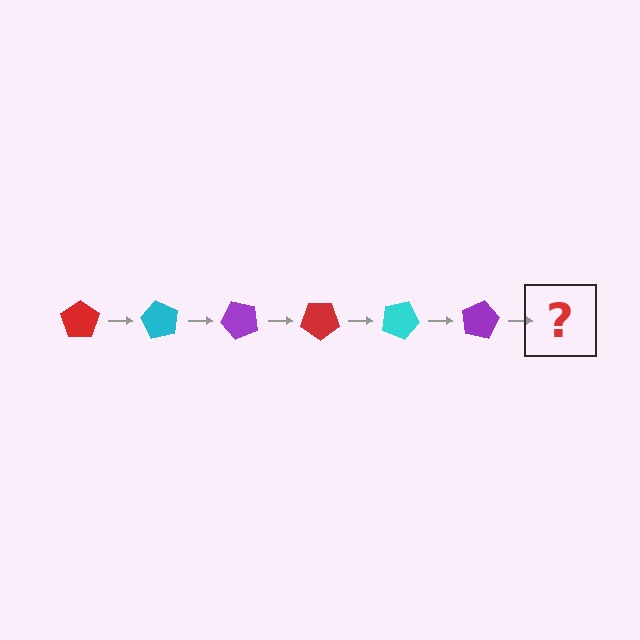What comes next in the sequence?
The next element should be a red pentagon, rotated 360 degrees from the start.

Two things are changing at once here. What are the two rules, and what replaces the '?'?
The two rules are that it rotates 60 degrees each step and the color cycles through red, cyan, and purple. The '?' should be a red pentagon, rotated 360 degrees from the start.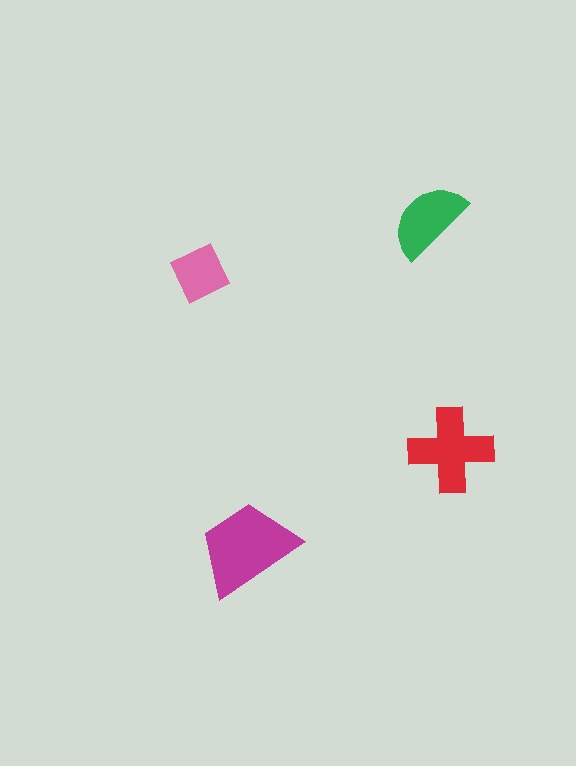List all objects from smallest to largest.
The pink diamond, the green semicircle, the red cross, the magenta trapezoid.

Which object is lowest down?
The magenta trapezoid is bottommost.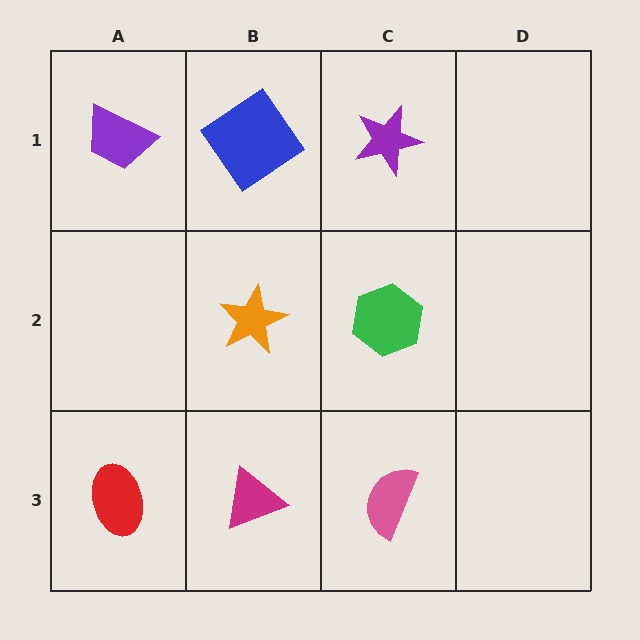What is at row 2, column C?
A green hexagon.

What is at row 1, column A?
A purple trapezoid.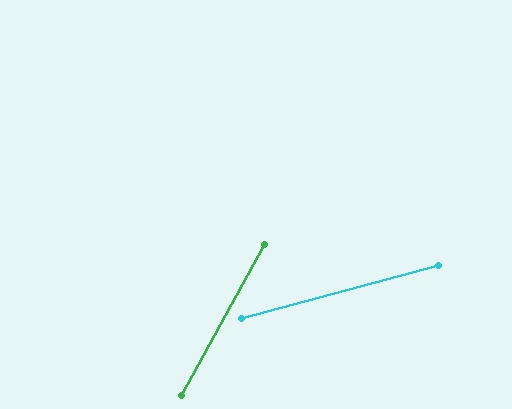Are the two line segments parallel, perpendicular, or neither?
Neither parallel nor perpendicular — they differ by about 46°.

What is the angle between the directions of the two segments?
Approximately 46 degrees.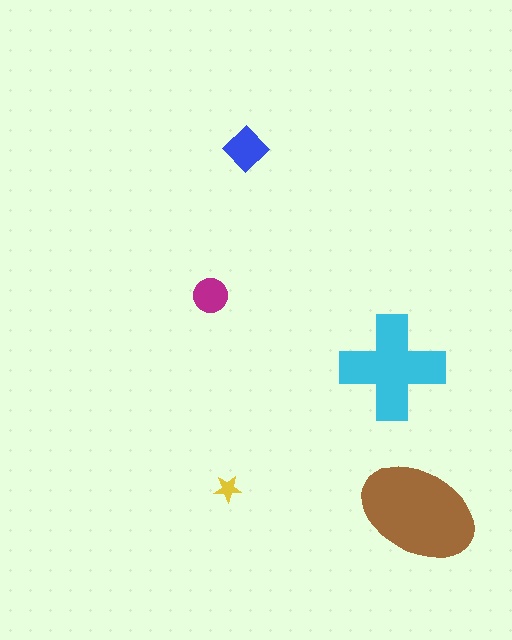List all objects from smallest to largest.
The yellow star, the magenta circle, the blue diamond, the cyan cross, the brown ellipse.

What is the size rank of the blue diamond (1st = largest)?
3rd.